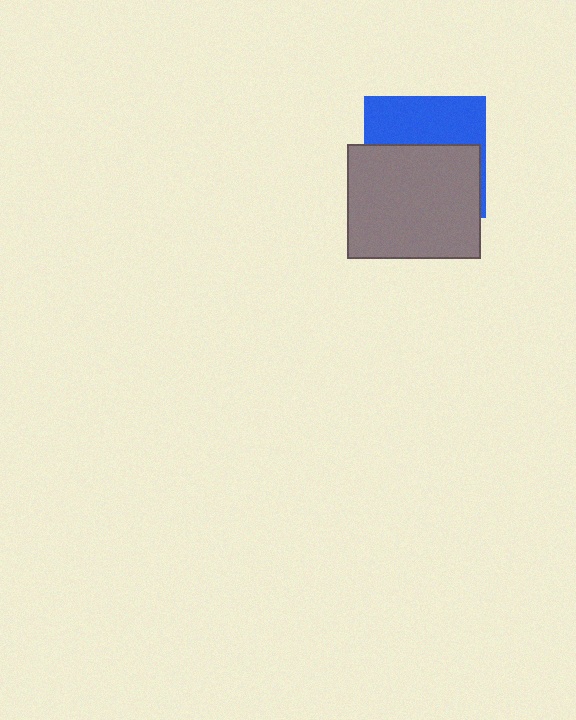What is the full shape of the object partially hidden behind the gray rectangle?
The partially hidden object is a blue square.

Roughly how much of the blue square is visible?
A small part of it is visible (roughly 41%).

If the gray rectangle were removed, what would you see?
You would see the complete blue square.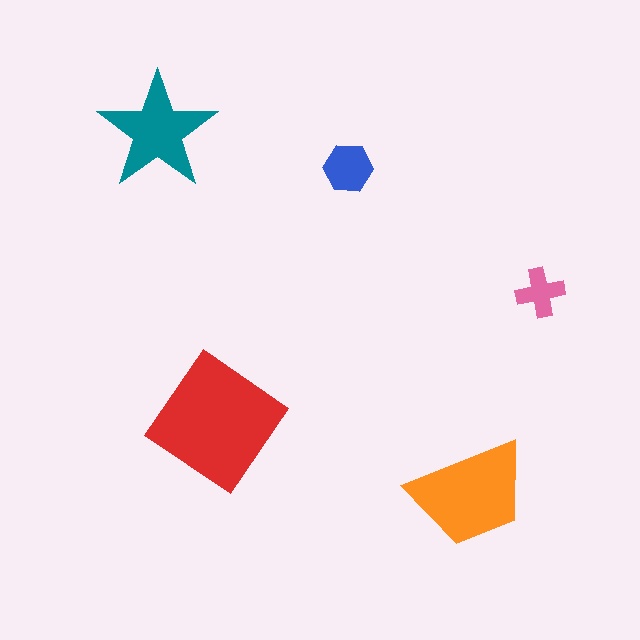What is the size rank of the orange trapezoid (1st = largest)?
2nd.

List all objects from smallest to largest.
The pink cross, the blue hexagon, the teal star, the orange trapezoid, the red diamond.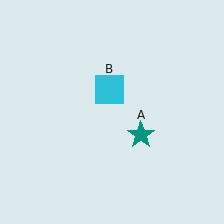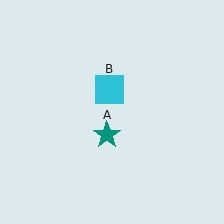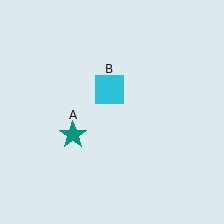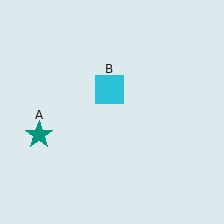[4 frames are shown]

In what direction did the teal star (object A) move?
The teal star (object A) moved left.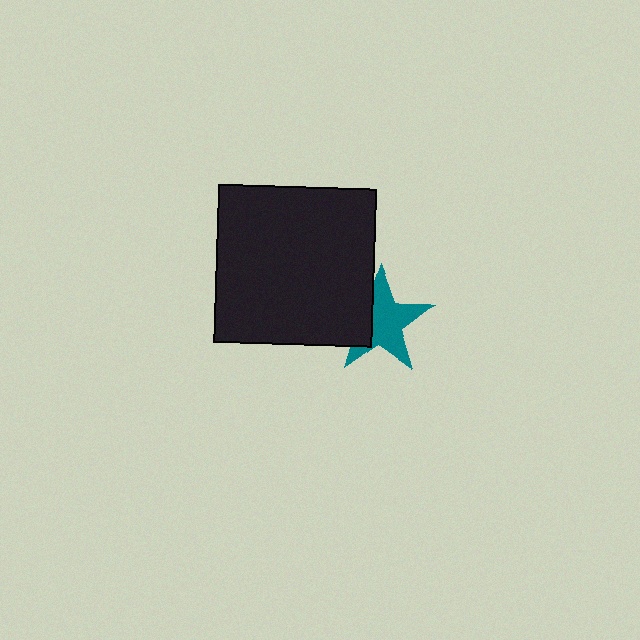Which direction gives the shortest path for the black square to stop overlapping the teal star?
Moving left gives the shortest separation.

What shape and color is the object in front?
The object in front is a black square.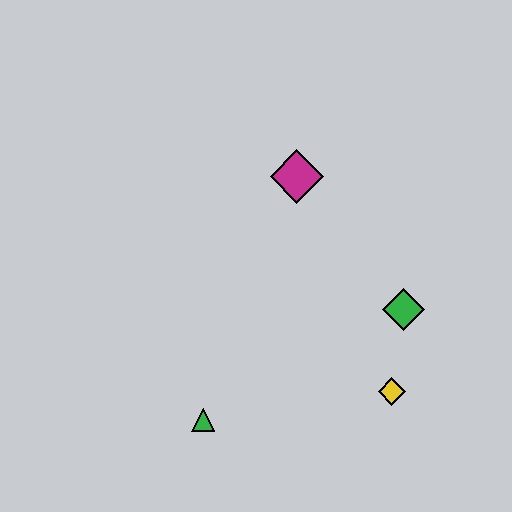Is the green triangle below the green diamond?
Yes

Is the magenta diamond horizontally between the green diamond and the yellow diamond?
No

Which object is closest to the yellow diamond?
The green diamond is closest to the yellow diamond.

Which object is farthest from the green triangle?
The magenta diamond is farthest from the green triangle.